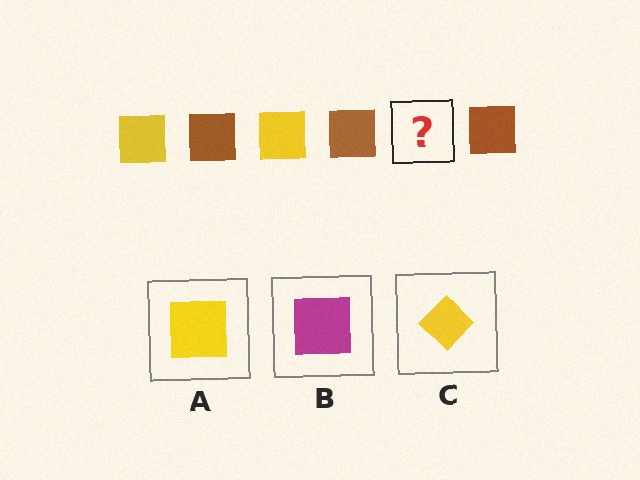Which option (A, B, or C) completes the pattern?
A.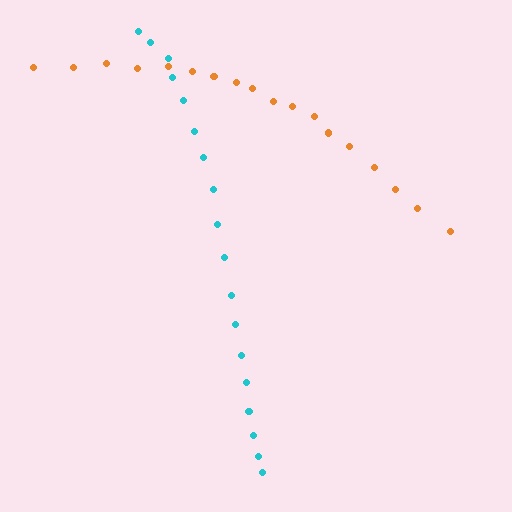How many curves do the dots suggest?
There are 2 distinct paths.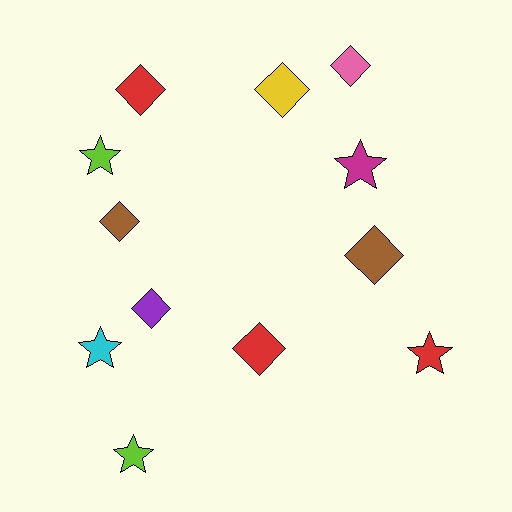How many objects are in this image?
There are 12 objects.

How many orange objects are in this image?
There are no orange objects.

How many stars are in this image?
There are 5 stars.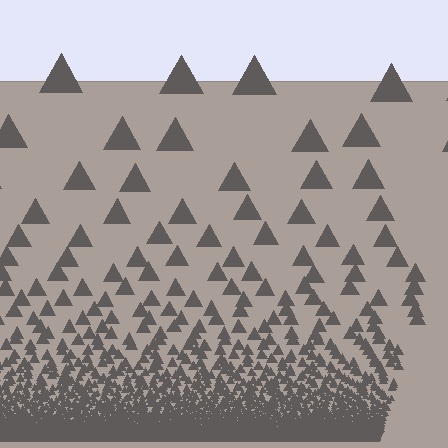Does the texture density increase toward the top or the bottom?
Density increases toward the bottom.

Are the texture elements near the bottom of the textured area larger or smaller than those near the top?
Smaller. The gradient is inverted — elements near the bottom are smaller and denser.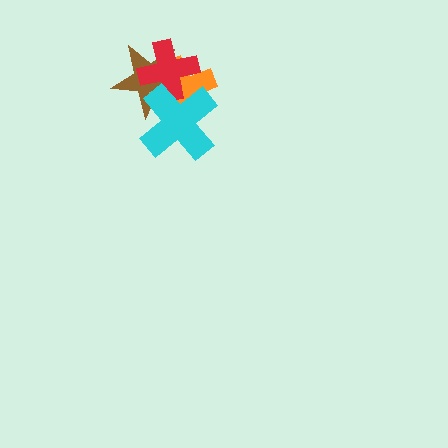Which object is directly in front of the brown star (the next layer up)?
The orange cross is directly in front of the brown star.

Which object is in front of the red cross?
The cyan cross is in front of the red cross.